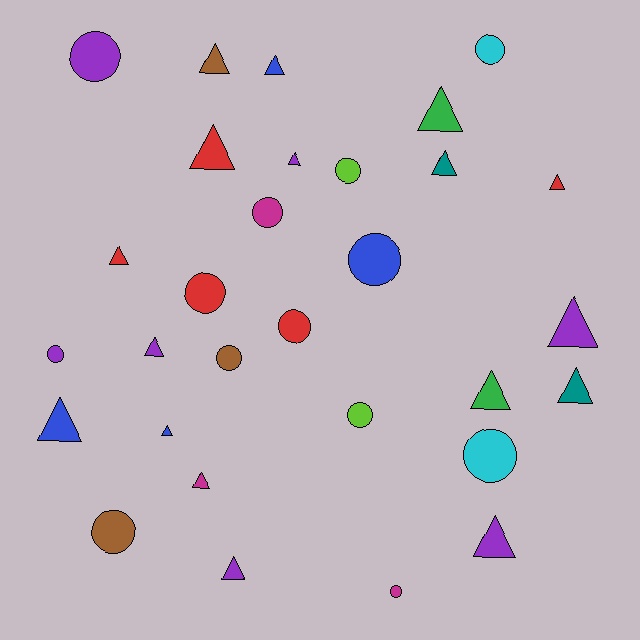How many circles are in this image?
There are 13 circles.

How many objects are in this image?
There are 30 objects.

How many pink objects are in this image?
There are no pink objects.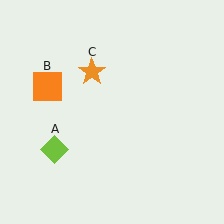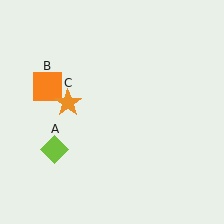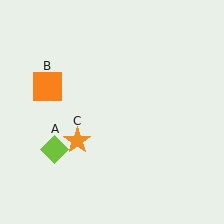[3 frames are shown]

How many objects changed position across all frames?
1 object changed position: orange star (object C).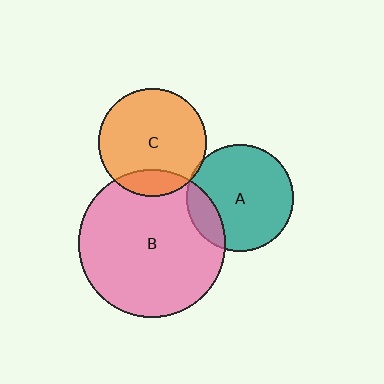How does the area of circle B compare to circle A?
Approximately 1.9 times.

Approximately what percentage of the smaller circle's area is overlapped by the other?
Approximately 15%.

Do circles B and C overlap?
Yes.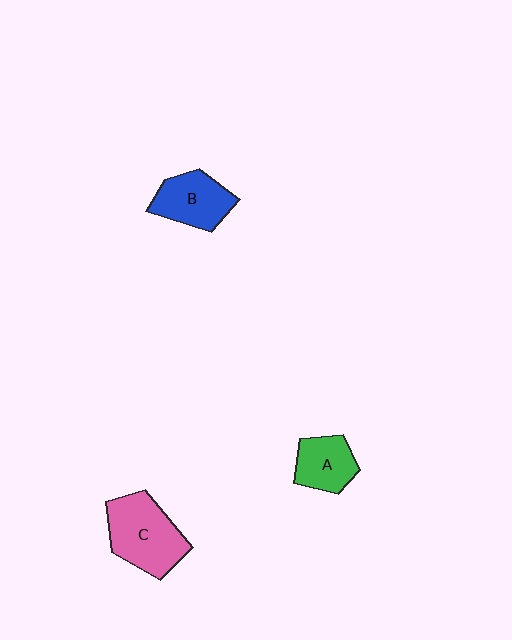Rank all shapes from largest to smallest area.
From largest to smallest: C (pink), B (blue), A (green).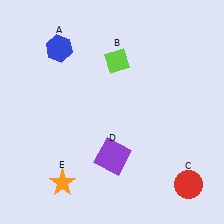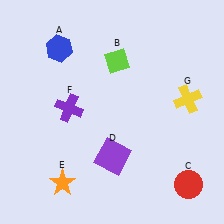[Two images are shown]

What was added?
A purple cross (F), a yellow cross (G) were added in Image 2.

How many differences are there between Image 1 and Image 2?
There are 2 differences between the two images.